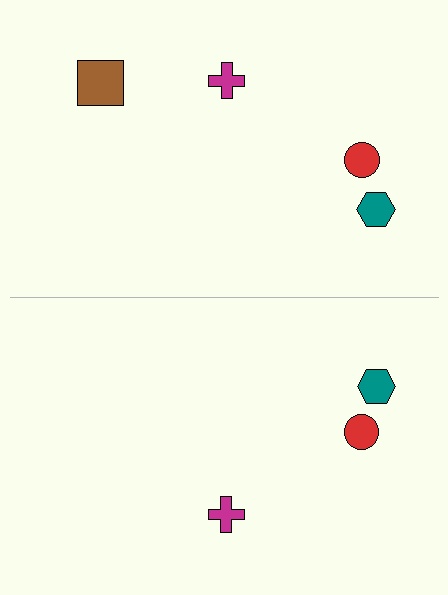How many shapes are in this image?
There are 7 shapes in this image.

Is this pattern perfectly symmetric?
No, the pattern is not perfectly symmetric. A brown square is missing from the bottom side.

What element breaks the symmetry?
A brown square is missing from the bottom side.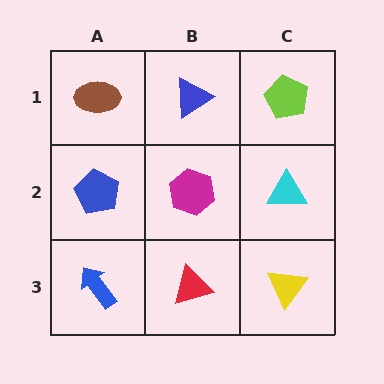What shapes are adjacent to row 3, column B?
A magenta hexagon (row 2, column B), a blue arrow (row 3, column A), a yellow triangle (row 3, column C).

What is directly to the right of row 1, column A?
A blue triangle.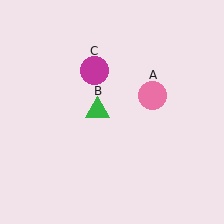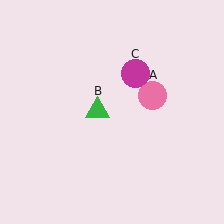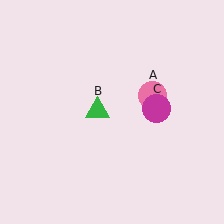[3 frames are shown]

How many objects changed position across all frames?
1 object changed position: magenta circle (object C).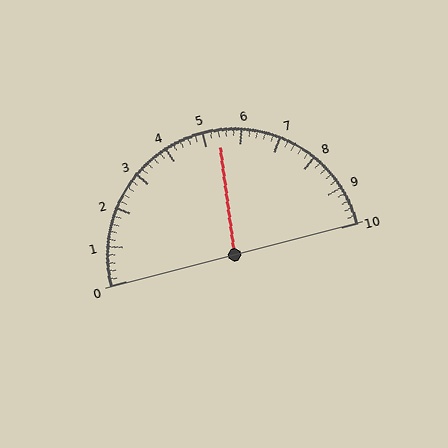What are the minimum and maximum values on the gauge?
The gauge ranges from 0 to 10.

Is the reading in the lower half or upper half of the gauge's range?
The reading is in the upper half of the range (0 to 10).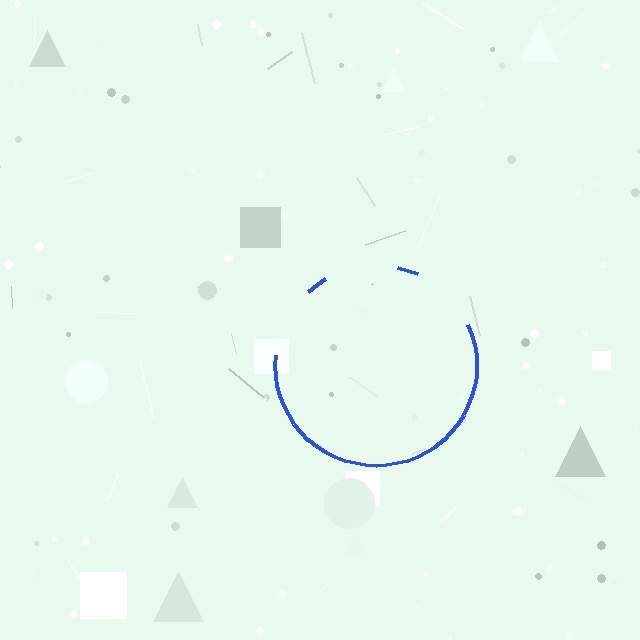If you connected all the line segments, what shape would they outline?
They would outline a circle.